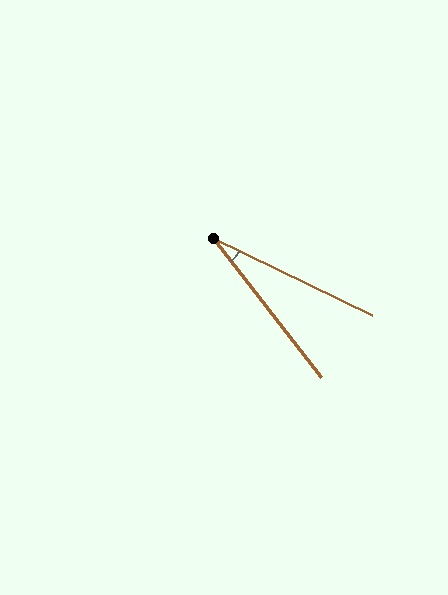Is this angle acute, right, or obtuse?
It is acute.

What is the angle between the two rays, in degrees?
Approximately 27 degrees.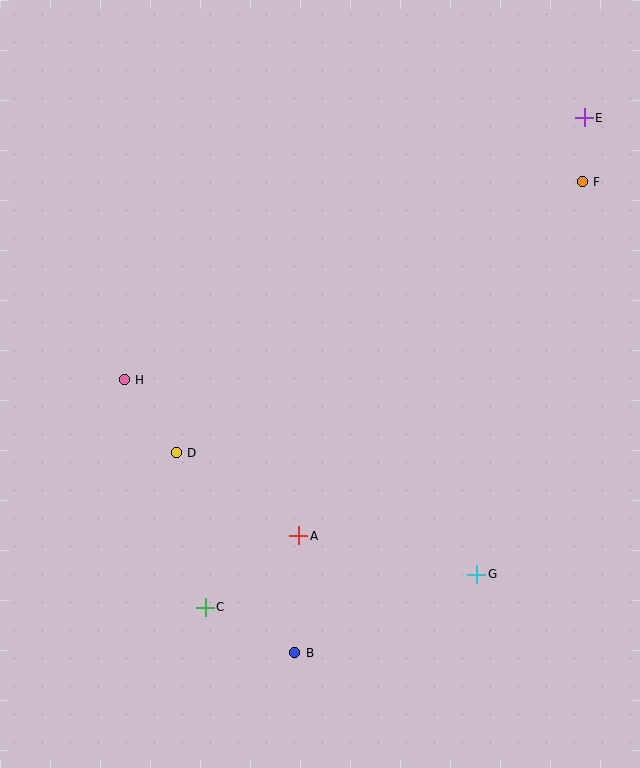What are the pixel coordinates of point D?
Point D is at (176, 453).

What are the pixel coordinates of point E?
Point E is at (584, 118).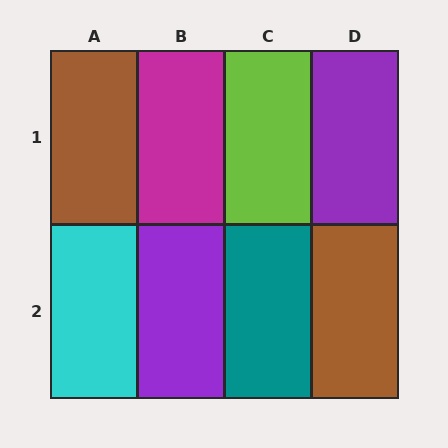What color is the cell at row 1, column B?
Magenta.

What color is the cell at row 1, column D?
Purple.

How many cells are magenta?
1 cell is magenta.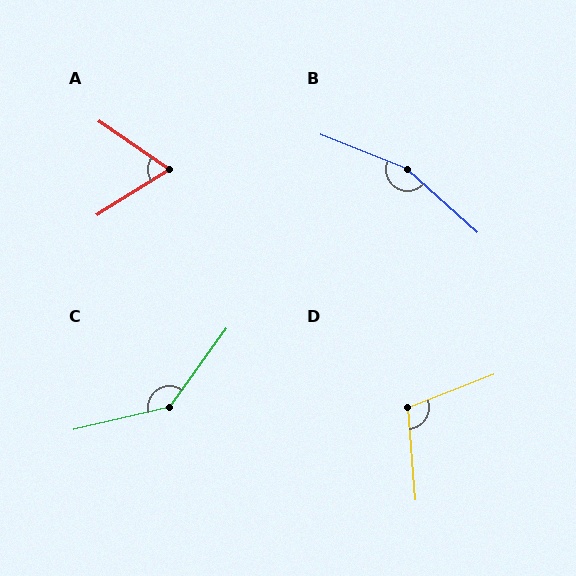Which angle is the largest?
B, at approximately 160 degrees.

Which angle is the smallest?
A, at approximately 67 degrees.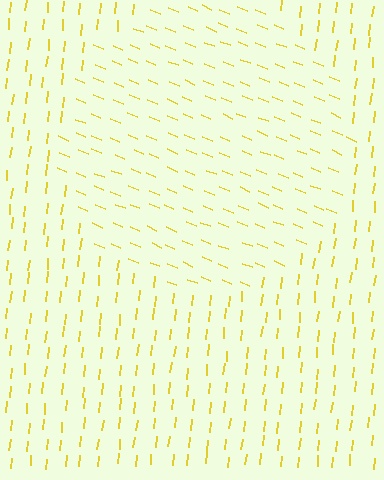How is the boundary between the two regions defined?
The boundary is defined purely by a change in line orientation (approximately 74 degrees difference). All lines are the same color and thickness.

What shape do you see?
I see a circle.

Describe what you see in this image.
The image is filled with small yellow line segments. A circle region in the image has lines oriented differently from the surrounding lines, creating a visible texture boundary.